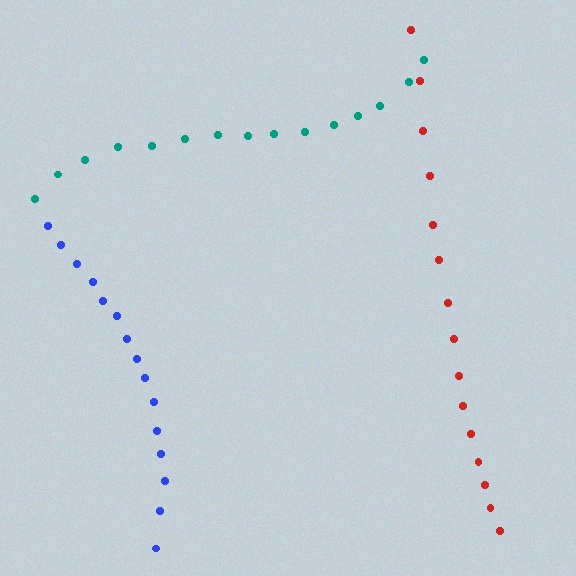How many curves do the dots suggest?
There are 3 distinct paths.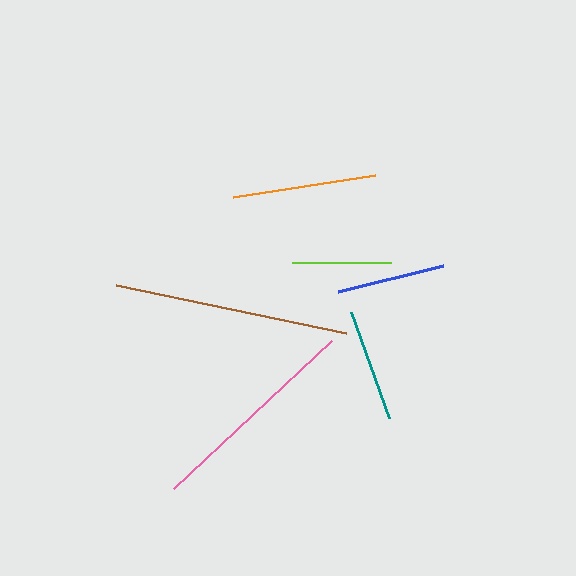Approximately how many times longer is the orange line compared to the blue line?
The orange line is approximately 1.3 times the length of the blue line.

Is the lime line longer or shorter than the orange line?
The orange line is longer than the lime line.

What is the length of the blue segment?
The blue segment is approximately 109 pixels long.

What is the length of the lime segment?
The lime segment is approximately 99 pixels long.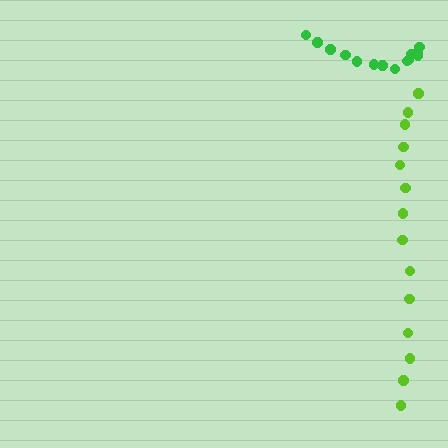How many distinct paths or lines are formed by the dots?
There are 2 distinct paths.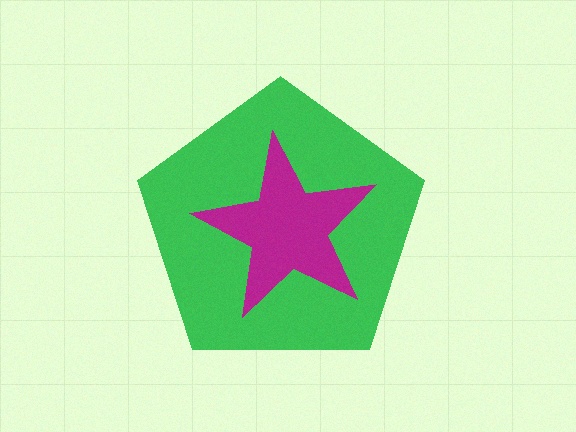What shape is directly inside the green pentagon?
The magenta star.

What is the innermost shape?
The magenta star.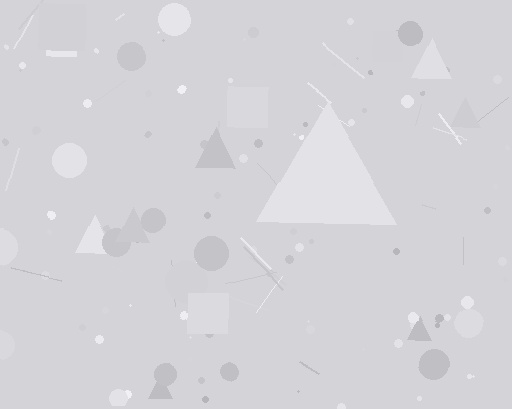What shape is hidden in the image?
A triangle is hidden in the image.